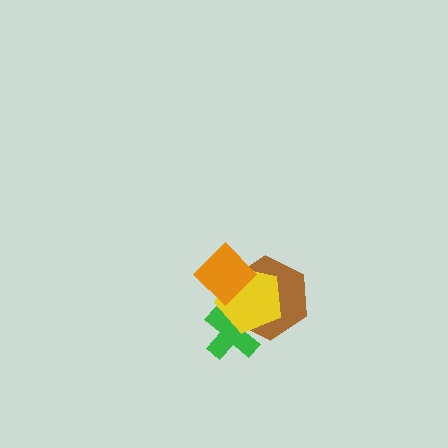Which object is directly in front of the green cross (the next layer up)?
The brown hexagon is directly in front of the green cross.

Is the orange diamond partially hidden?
No, no other shape covers it.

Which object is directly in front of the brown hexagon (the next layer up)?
The yellow pentagon is directly in front of the brown hexagon.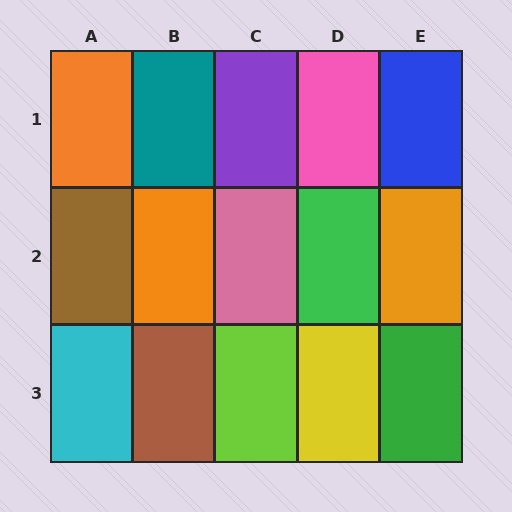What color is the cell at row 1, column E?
Blue.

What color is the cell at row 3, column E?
Green.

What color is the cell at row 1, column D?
Pink.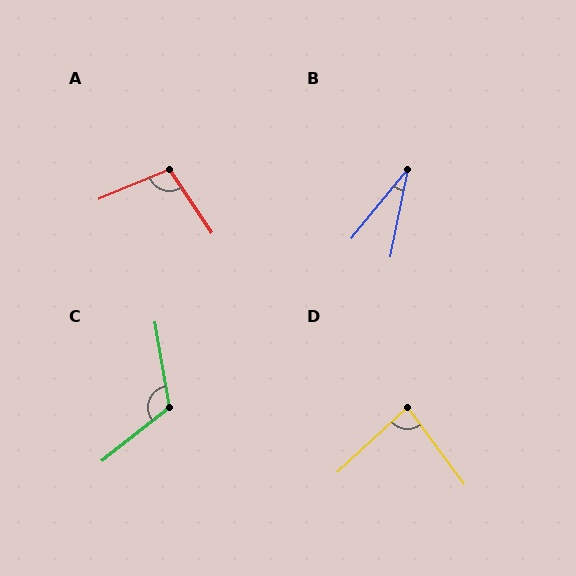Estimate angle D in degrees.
Approximately 84 degrees.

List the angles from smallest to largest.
B (28°), D (84°), A (101°), C (119°).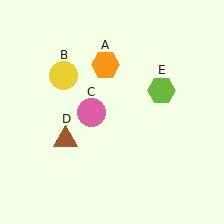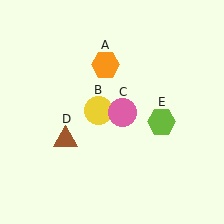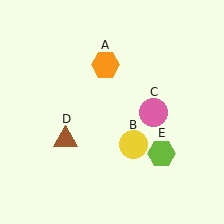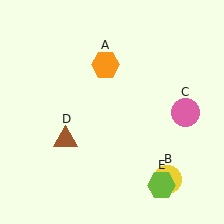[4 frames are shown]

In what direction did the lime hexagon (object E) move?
The lime hexagon (object E) moved down.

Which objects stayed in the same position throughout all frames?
Orange hexagon (object A) and brown triangle (object D) remained stationary.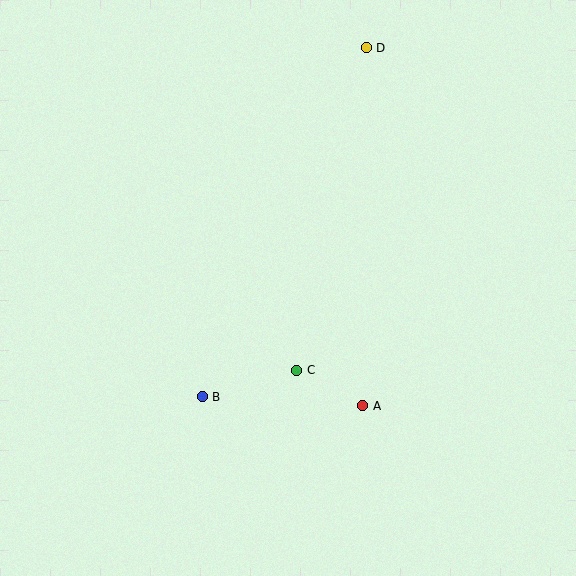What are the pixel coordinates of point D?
Point D is at (366, 48).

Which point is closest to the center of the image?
Point C at (297, 370) is closest to the center.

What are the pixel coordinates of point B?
Point B is at (202, 397).